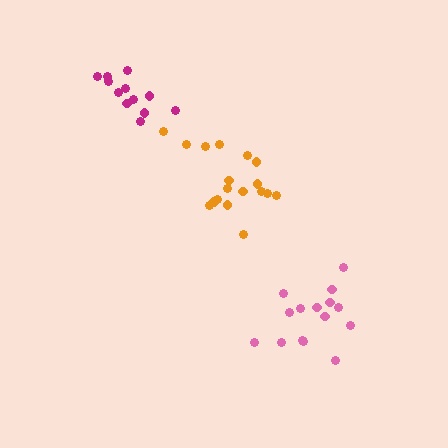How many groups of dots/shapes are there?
There are 3 groups.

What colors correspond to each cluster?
The clusters are colored: pink, magenta, orange.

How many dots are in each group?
Group 1: 15 dots, Group 2: 12 dots, Group 3: 18 dots (45 total).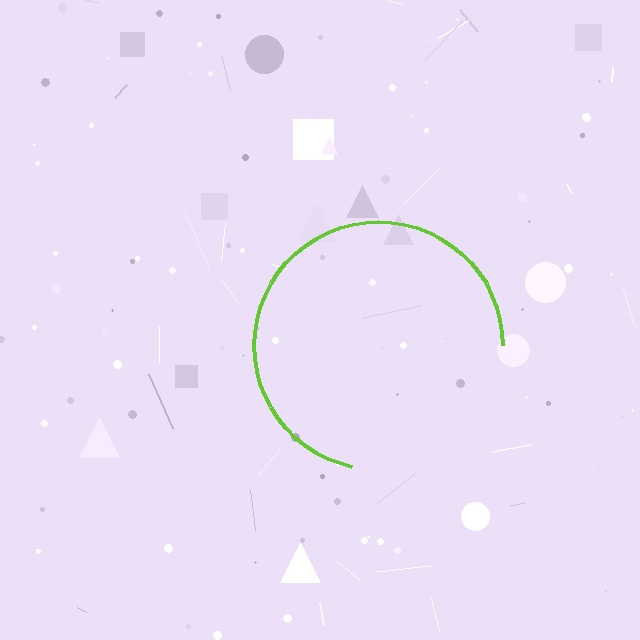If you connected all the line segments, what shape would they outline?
They would outline a circle.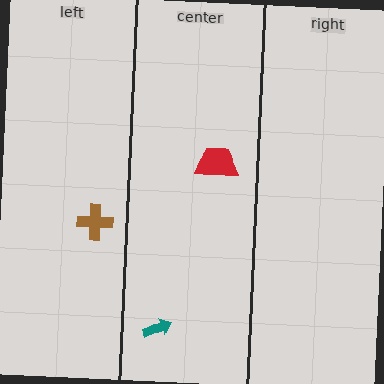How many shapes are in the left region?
1.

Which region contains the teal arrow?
The center region.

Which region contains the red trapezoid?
The center region.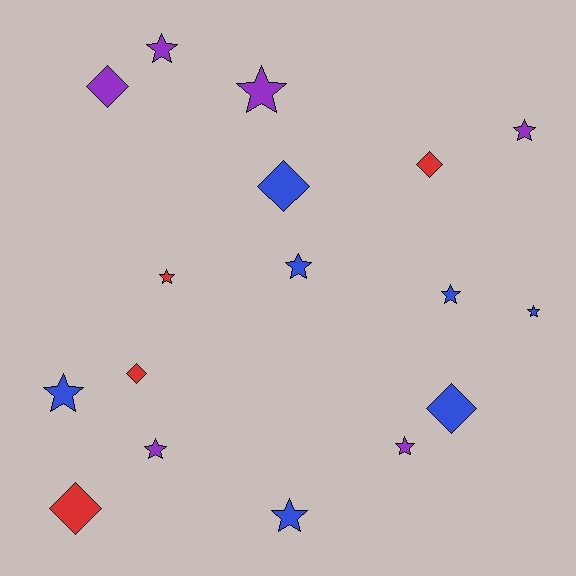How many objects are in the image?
There are 17 objects.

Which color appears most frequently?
Blue, with 7 objects.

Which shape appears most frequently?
Star, with 11 objects.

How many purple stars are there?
There are 5 purple stars.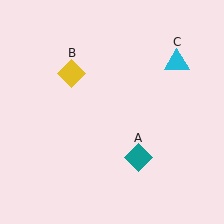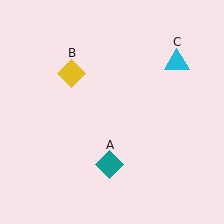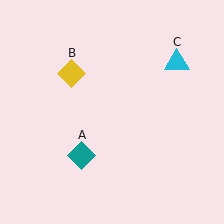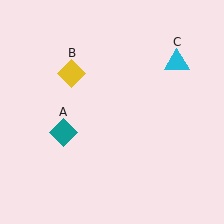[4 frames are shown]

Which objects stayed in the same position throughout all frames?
Yellow diamond (object B) and cyan triangle (object C) remained stationary.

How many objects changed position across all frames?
1 object changed position: teal diamond (object A).